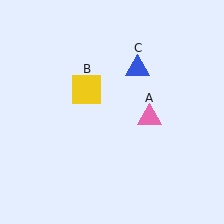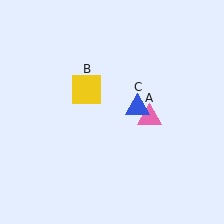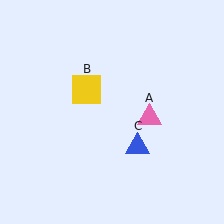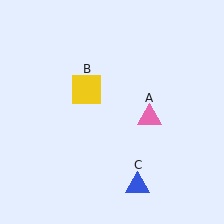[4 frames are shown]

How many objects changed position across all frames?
1 object changed position: blue triangle (object C).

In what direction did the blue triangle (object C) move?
The blue triangle (object C) moved down.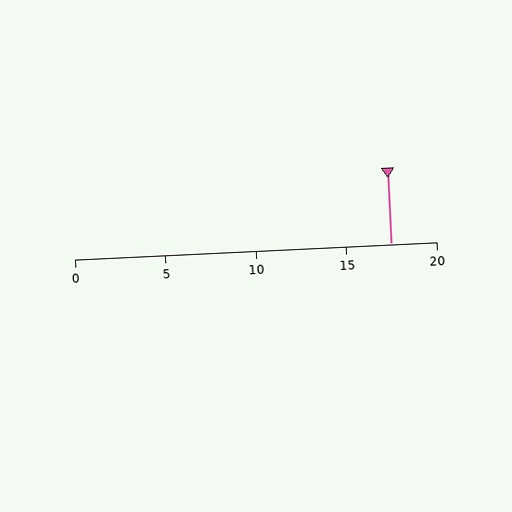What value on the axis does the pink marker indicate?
The marker indicates approximately 17.5.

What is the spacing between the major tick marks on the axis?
The major ticks are spaced 5 apart.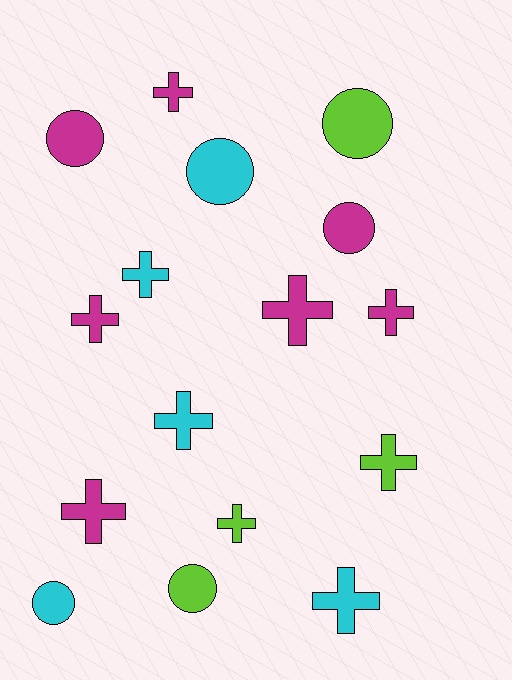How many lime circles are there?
There are 2 lime circles.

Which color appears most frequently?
Magenta, with 7 objects.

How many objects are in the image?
There are 16 objects.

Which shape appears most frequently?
Cross, with 10 objects.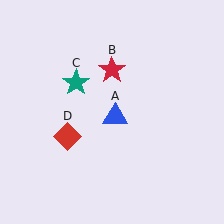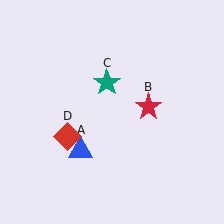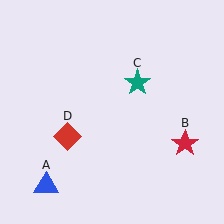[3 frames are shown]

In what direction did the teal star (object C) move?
The teal star (object C) moved right.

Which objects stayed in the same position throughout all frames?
Red diamond (object D) remained stationary.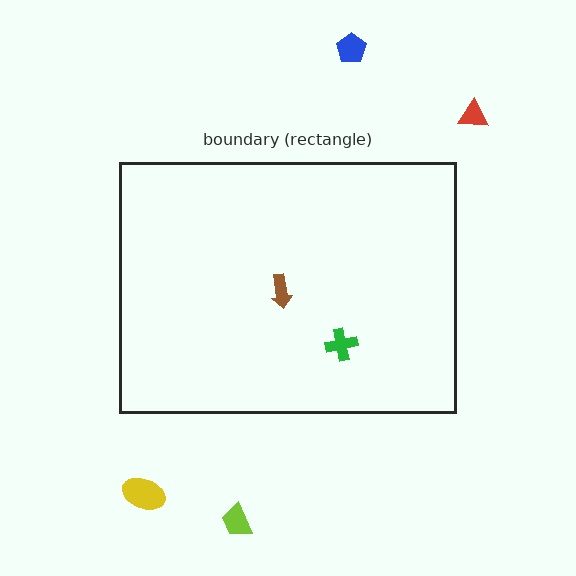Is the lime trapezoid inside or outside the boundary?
Outside.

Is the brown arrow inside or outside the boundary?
Inside.